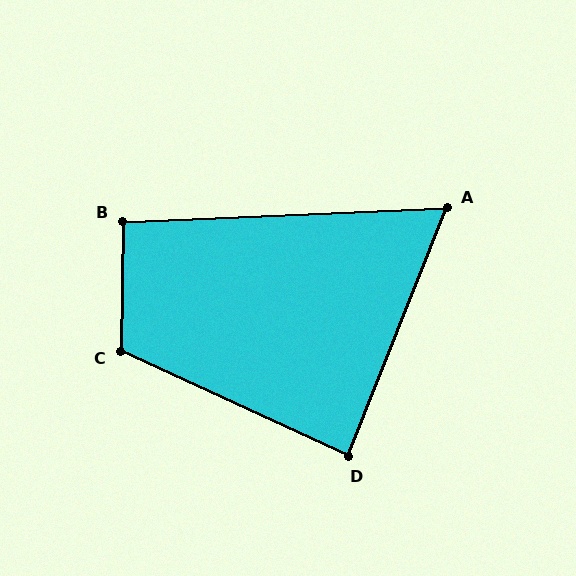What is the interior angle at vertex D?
Approximately 87 degrees (approximately right).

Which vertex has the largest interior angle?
C, at approximately 114 degrees.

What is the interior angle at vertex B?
Approximately 93 degrees (approximately right).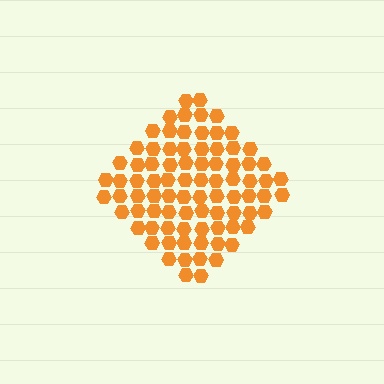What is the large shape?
The large shape is a diamond.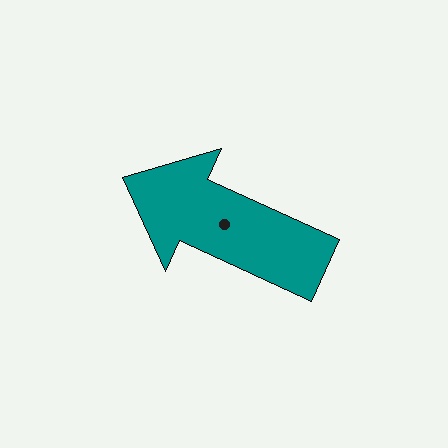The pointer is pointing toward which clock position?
Roughly 10 o'clock.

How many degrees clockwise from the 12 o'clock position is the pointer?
Approximately 295 degrees.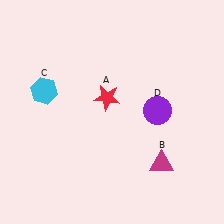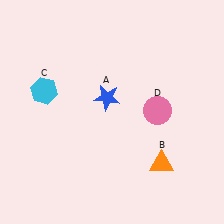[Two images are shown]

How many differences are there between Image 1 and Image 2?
There are 3 differences between the two images.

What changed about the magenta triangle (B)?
In Image 1, B is magenta. In Image 2, it changed to orange.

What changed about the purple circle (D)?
In Image 1, D is purple. In Image 2, it changed to pink.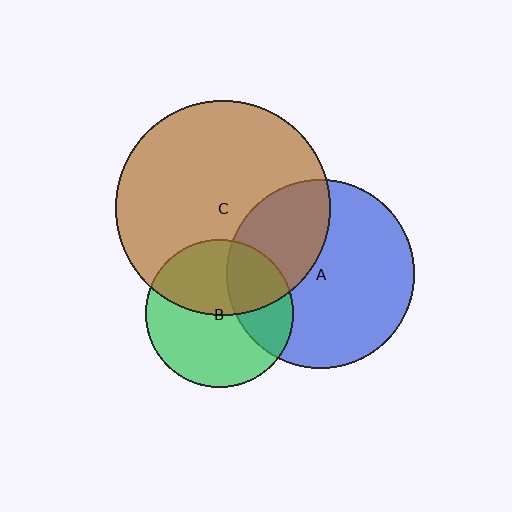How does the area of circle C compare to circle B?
Approximately 2.1 times.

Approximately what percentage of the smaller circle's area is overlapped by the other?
Approximately 35%.